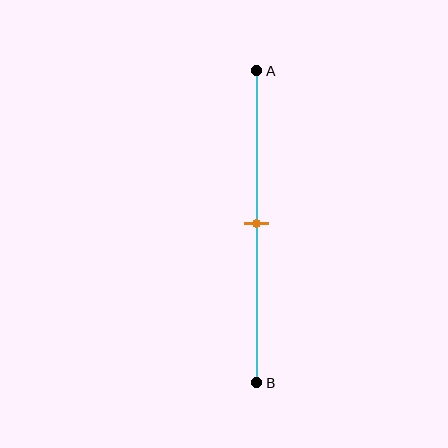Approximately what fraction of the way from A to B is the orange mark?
The orange mark is approximately 50% of the way from A to B.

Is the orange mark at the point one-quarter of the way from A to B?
No, the mark is at about 50% from A, not at the 25% one-quarter point.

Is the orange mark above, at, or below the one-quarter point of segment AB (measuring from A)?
The orange mark is below the one-quarter point of segment AB.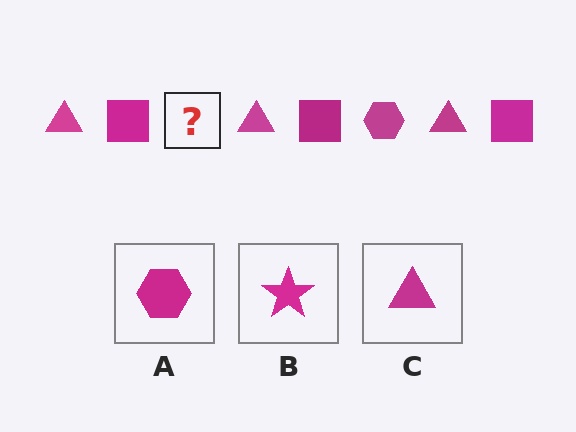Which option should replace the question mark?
Option A.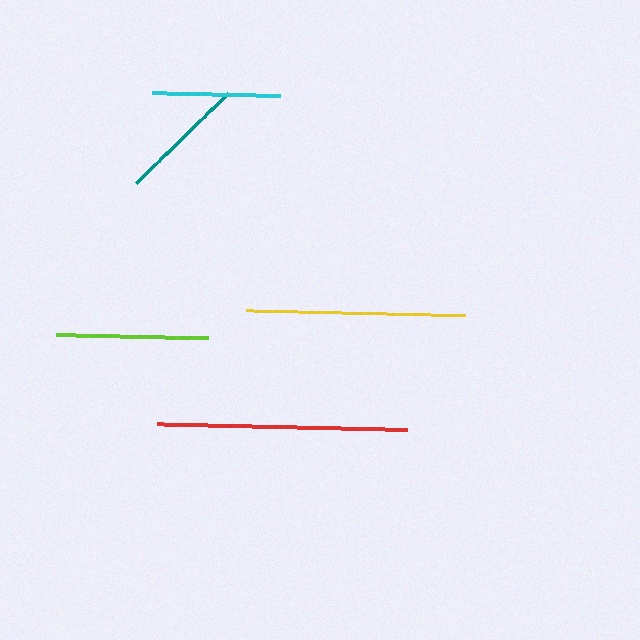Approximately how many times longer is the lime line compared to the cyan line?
The lime line is approximately 1.2 times the length of the cyan line.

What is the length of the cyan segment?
The cyan segment is approximately 128 pixels long.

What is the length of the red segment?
The red segment is approximately 250 pixels long.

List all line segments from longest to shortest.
From longest to shortest: red, yellow, lime, teal, cyan.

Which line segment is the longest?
The red line is the longest at approximately 250 pixels.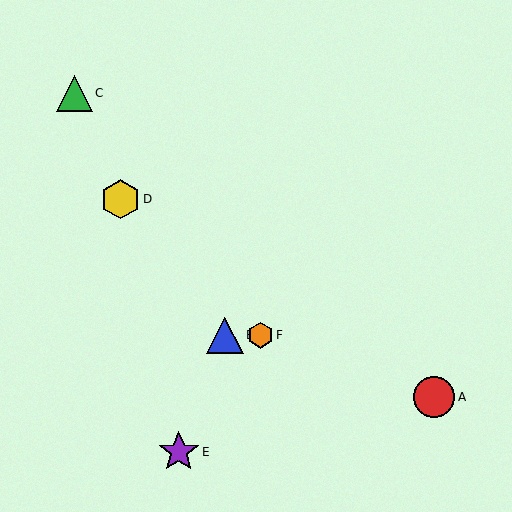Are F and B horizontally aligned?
Yes, both are at y≈335.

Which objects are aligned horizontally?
Objects B, F are aligned horizontally.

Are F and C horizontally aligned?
No, F is at y≈335 and C is at y≈93.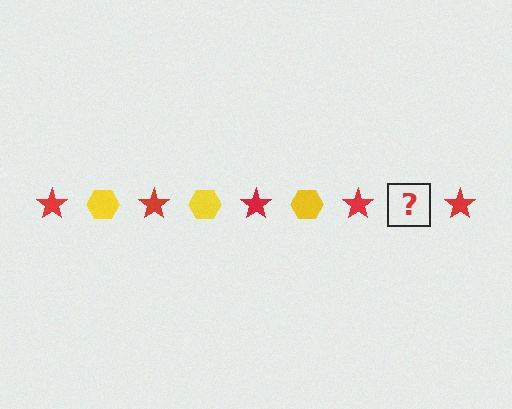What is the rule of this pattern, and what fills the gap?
The rule is that the pattern alternates between red star and yellow hexagon. The gap should be filled with a yellow hexagon.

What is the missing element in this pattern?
The missing element is a yellow hexagon.